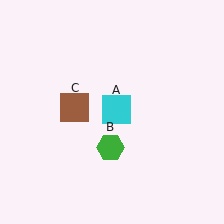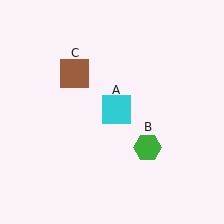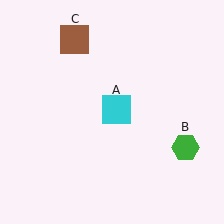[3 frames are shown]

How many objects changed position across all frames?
2 objects changed position: green hexagon (object B), brown square (object C).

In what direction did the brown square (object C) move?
The brown square (object C) moved up.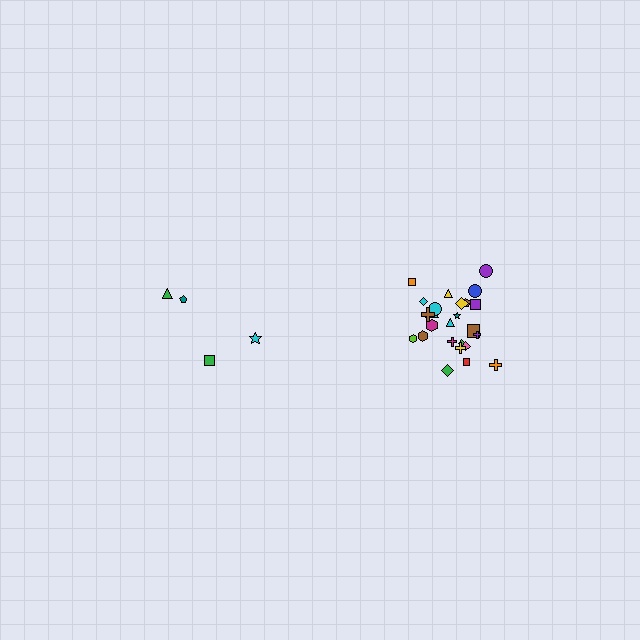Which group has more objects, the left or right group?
The right group.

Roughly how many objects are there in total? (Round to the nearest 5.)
Roughly 30 objects in total.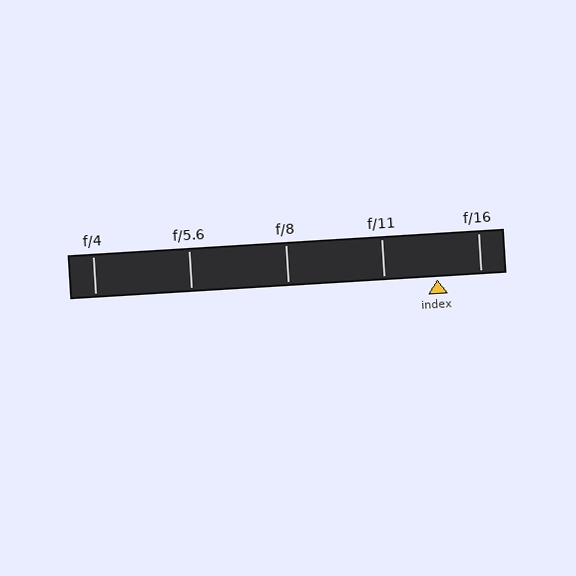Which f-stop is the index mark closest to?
The index mark is closest to f/16.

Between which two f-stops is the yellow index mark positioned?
The index mark is between f/11 and f/16.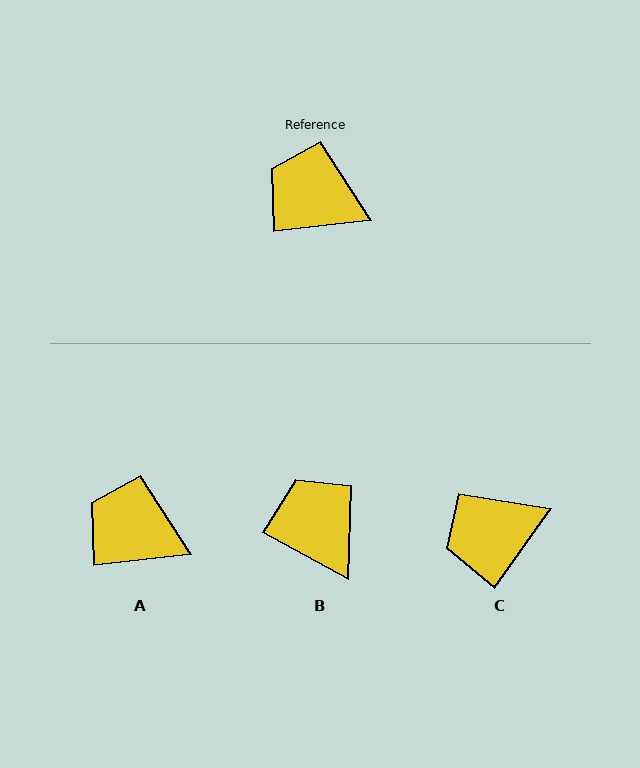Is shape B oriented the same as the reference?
No, it is off by about 34 degrees.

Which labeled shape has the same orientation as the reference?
A.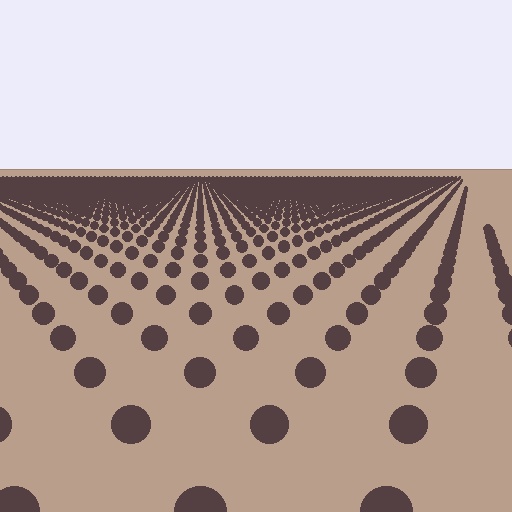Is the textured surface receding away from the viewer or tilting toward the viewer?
The surface is receding away from the viewer. Texture elements get smaller and denser toward the top.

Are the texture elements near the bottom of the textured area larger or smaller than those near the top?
Larger. Near the bottom, elements are closer to the viewer and appear at a bigger on-screen size.